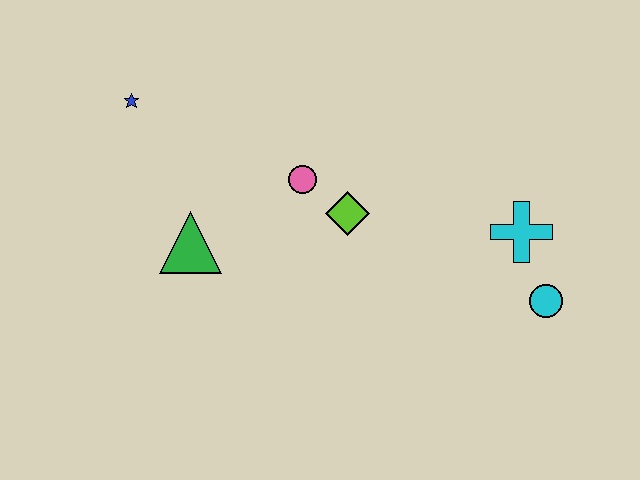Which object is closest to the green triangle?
The pink circle is closest to the green triangle.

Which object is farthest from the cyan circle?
The blue star is farthest from the cyan circle.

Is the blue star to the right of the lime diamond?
No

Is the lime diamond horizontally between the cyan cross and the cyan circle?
No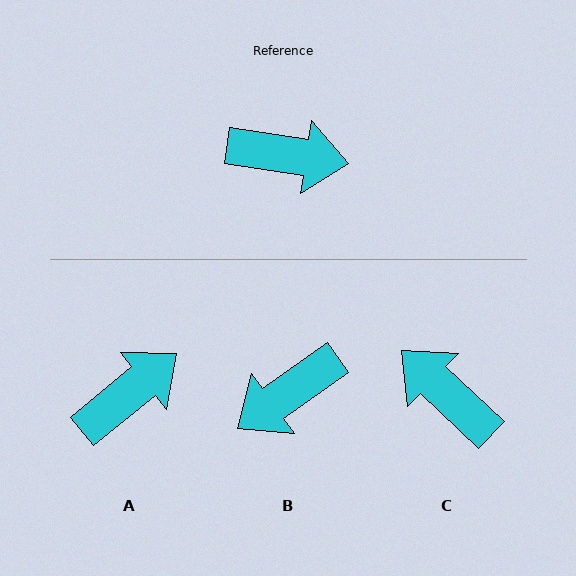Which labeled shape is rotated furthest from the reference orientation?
C, about 145 degrees away.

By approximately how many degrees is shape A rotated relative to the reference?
Approximately 48 degrees counter-clockwise.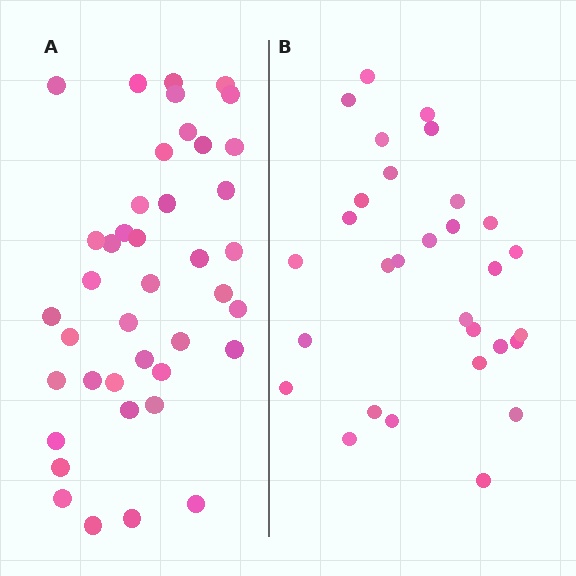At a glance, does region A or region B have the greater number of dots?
Region A (the left region) has more dots.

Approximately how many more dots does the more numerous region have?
Region A has roughly 12 or so more dots than region B.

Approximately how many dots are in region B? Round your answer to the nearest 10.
About 30 dots.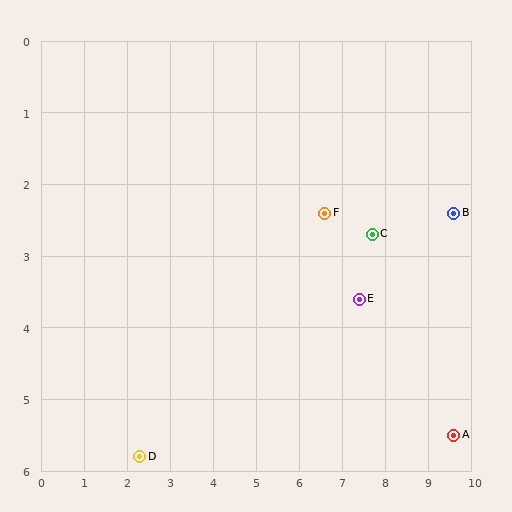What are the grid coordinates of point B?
Point B is at approximately (9.6, 2.4).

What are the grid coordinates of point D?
Point D is at approximately (2.3, 5.8).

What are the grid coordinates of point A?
Point A is at approximately (9.6, 5.5).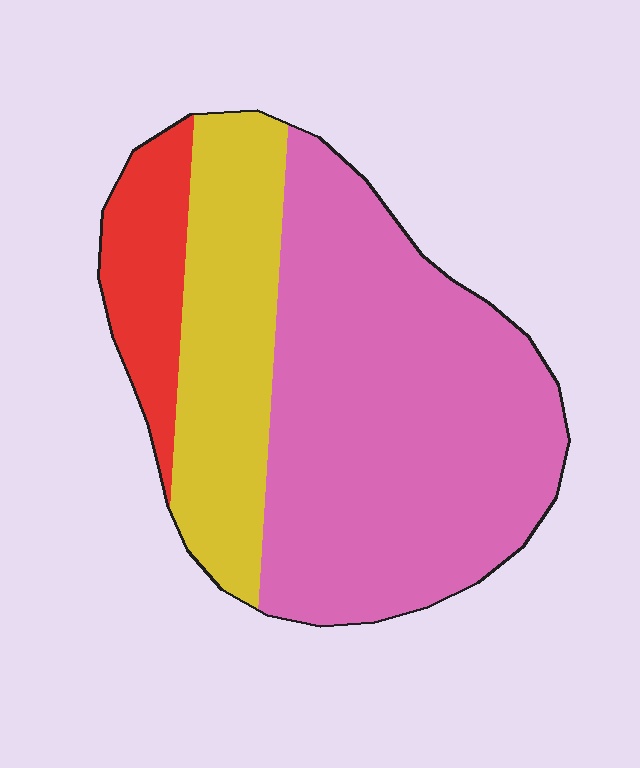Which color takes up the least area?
Red, at roughly 15%.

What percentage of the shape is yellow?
Yellow covers about 25% of the shape.